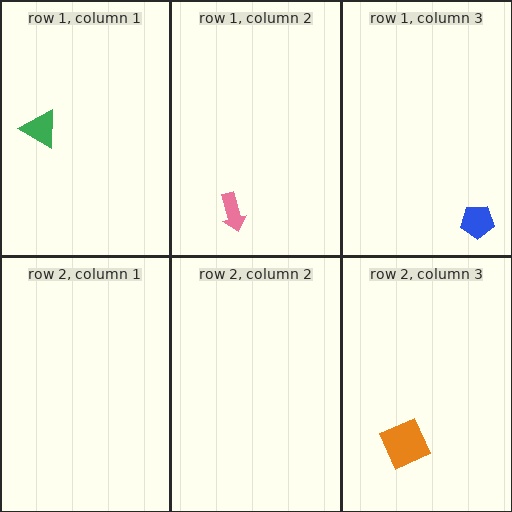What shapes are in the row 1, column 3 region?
The blue pentagon.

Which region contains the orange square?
The row 2, column 3 region.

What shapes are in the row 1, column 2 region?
The pink arrow.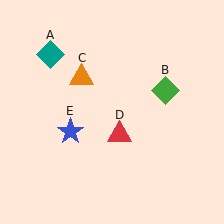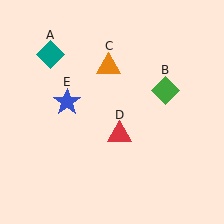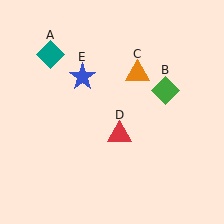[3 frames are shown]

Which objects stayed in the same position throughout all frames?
Teal diamond (object A) and green diamond (object B) and red triangle (object D) remained stationary.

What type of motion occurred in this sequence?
The orange triangle (object C), blue star (object E) rotated clockwise around the center of the scene.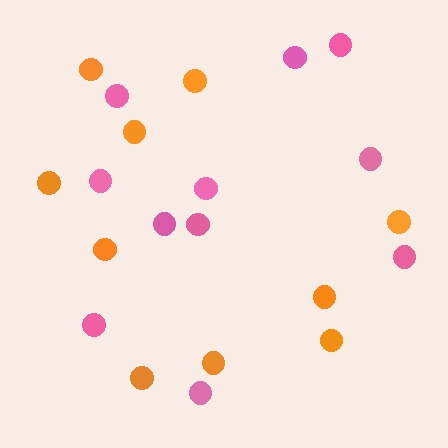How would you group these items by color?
There are 2 groups: one group of orange circles (10) and one group of pink circles (11).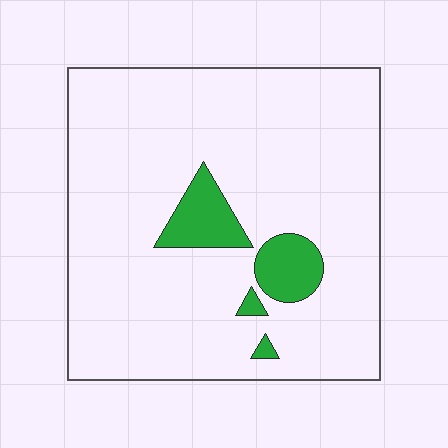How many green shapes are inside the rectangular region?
4.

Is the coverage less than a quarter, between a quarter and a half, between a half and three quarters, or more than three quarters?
Less than a quarter.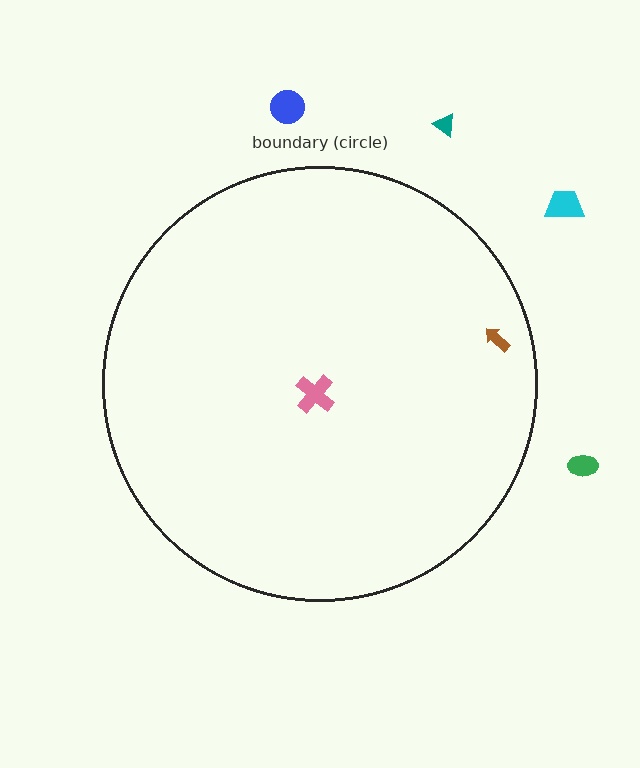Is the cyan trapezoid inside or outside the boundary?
Outside.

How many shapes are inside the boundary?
2 inside, 4 outside.